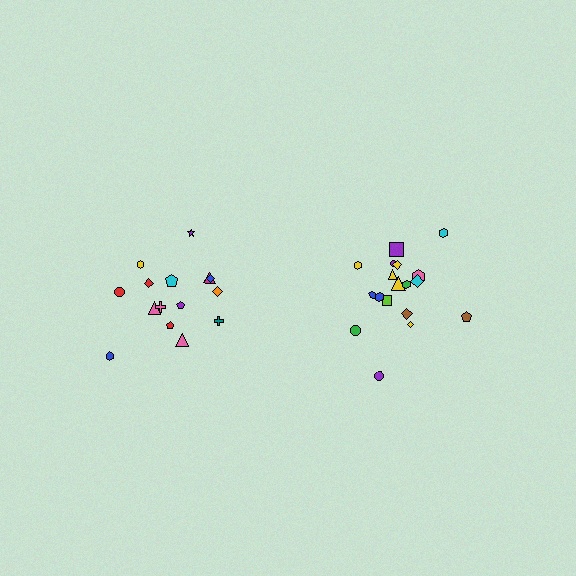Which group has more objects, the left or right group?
The right group.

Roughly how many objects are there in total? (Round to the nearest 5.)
Roughly 35 objects in total.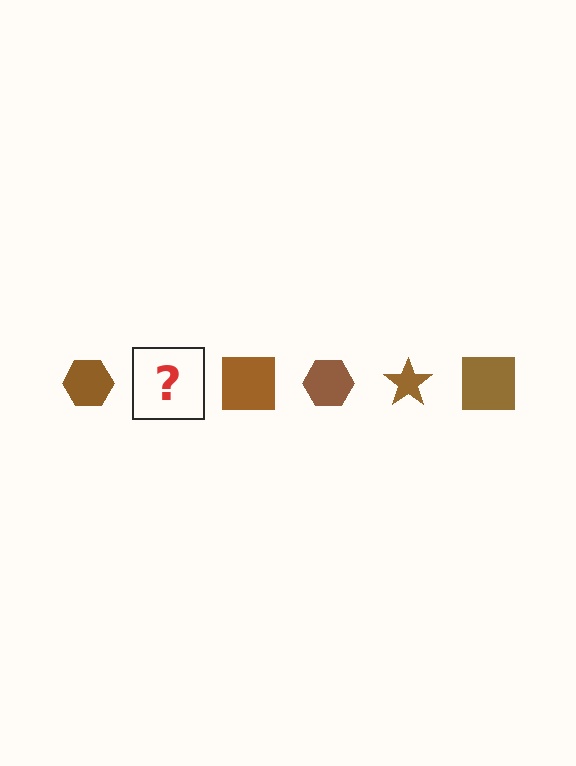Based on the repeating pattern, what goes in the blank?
The blank should be a brown star.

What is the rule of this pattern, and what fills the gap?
The rule is that the pattern cycles through hexagon, star, square shapes in brown. The gap should be filled with a brown star.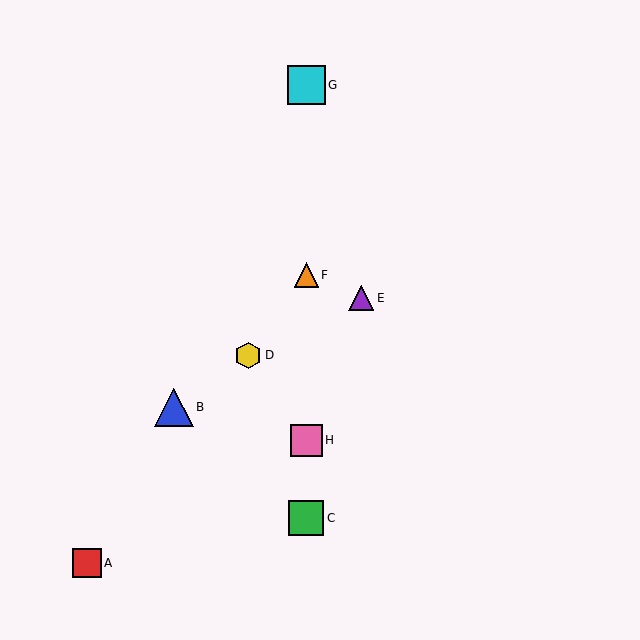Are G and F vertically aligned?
Yes, both are at x≈306.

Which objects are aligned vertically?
Objects C, F, G, H are aligned vertically.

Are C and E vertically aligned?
No, C is at x≈306 and E is at x≈361.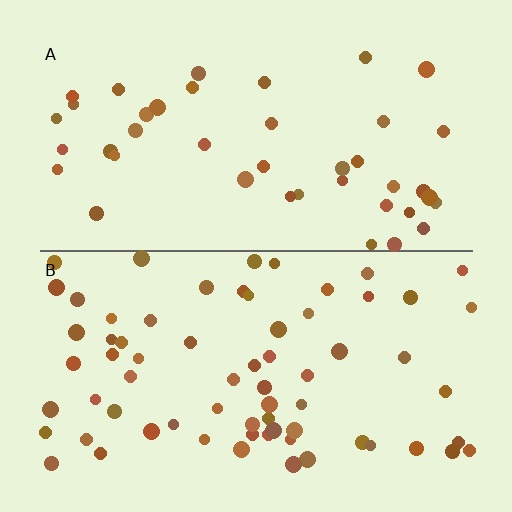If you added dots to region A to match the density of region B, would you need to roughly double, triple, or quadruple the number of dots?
Approximately double.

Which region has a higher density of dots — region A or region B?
B (the bottom).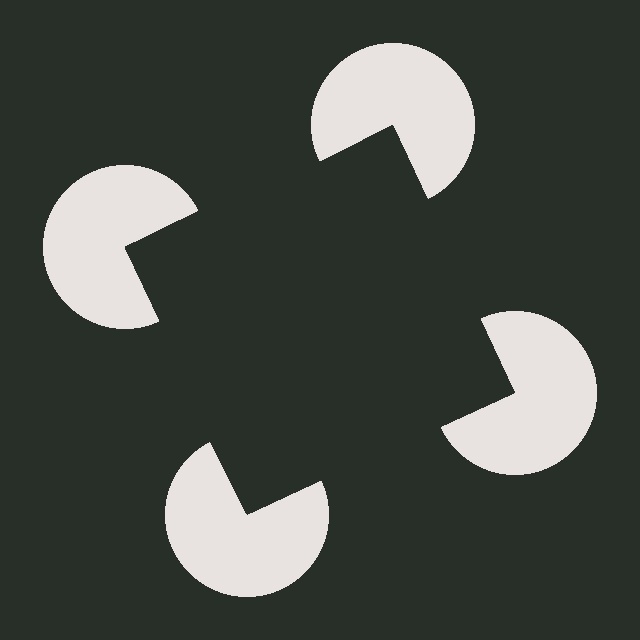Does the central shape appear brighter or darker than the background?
It typically appears slightly darker than the background, even though no actual brightness change is drawn.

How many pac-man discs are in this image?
There are 4 — one at each vertex of the illusory square.